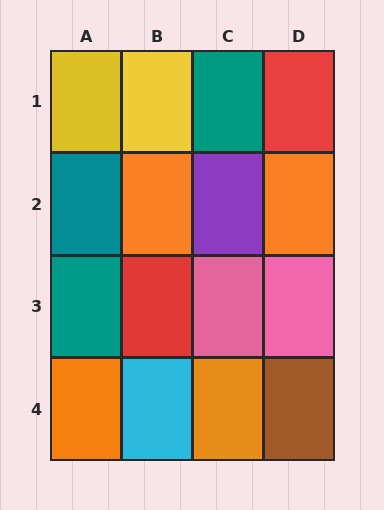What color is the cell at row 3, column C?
Pink.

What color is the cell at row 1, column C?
Teal.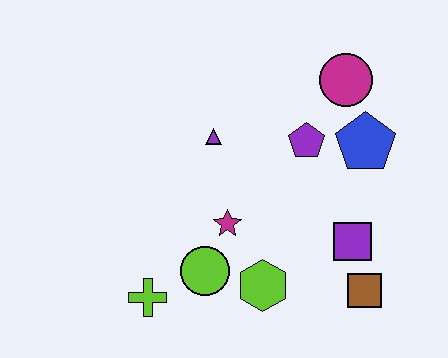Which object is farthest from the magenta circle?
The lime cross is farthest from the magenta circle.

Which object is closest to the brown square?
The purple square is closest to the brown square.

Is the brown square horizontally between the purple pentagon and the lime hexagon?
No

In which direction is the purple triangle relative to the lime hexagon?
The purple triangle is above the lime hexagon.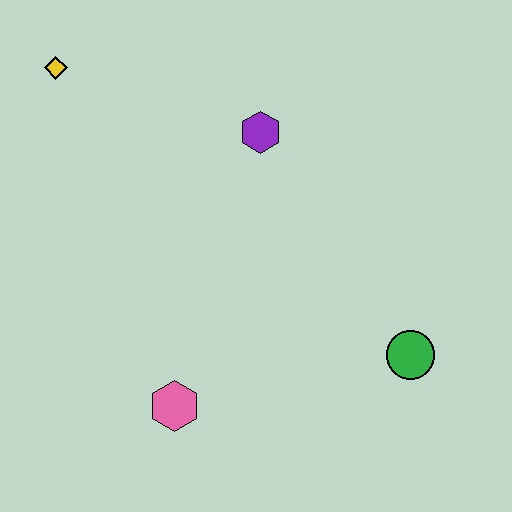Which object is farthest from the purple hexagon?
The pink hexagon is farthest from the purple hexagon.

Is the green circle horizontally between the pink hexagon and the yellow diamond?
No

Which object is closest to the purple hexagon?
The yellow diamond is closest to the purple hexagon.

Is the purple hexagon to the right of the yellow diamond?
Yes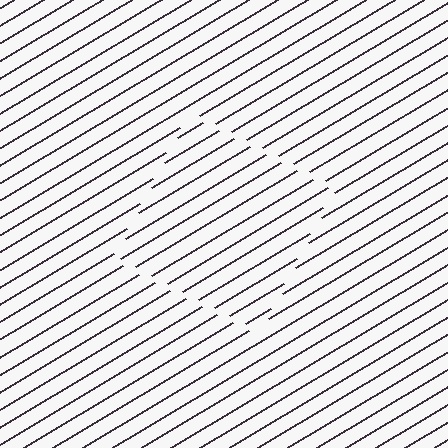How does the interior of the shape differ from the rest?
The interior of the shape contains the same grating, shifted by half a period — the contour is defined by the phase discontinuity where line-ends from the inner and outer gratings abut.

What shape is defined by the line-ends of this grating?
An illusory square. The interior of the shape contains the same grating, shifted by half a period — the contour is defined by the phase discontinuity where line-ends from the inner and outer gratings abut.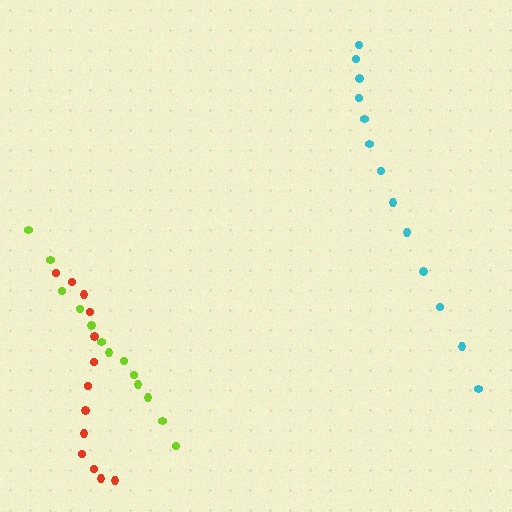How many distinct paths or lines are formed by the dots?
There are 3 distinct paths.